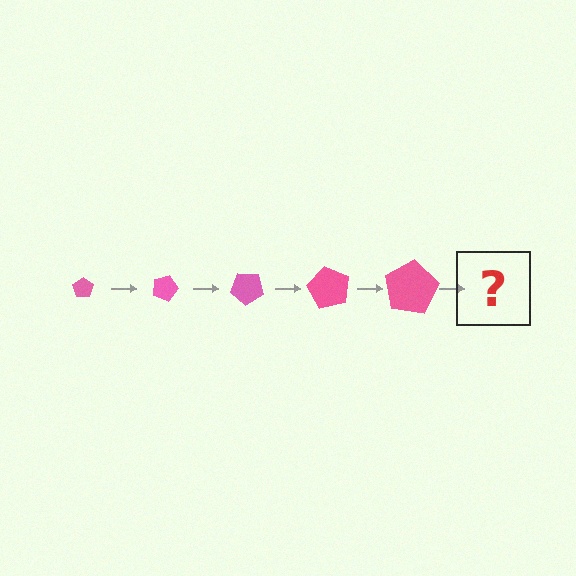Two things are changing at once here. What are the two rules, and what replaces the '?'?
The two rules are that the pentagon grows larger each step and it rotates 20 degrees each step. The '?' should be a pentagon, larger than the previous one and rotated 100 degrees from the start.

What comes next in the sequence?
The next element should be a pentagon, larger than the previous one and rotated 100 degrees from the start.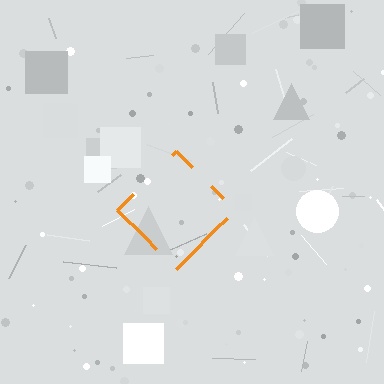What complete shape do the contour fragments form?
The contour fragments form a diamond.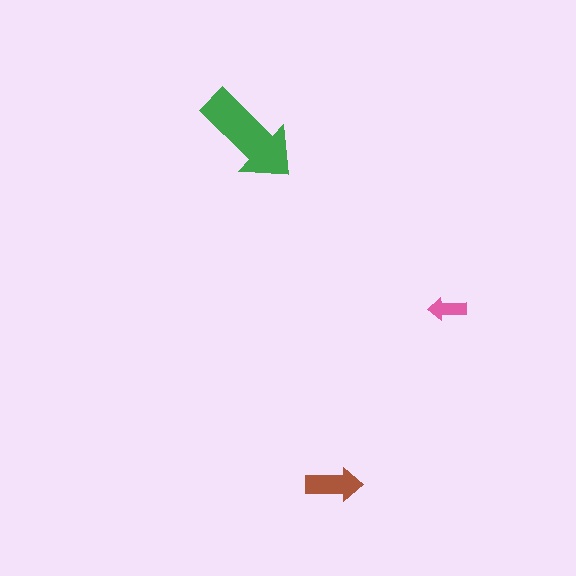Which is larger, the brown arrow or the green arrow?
The green one.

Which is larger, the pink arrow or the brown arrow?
The brown one.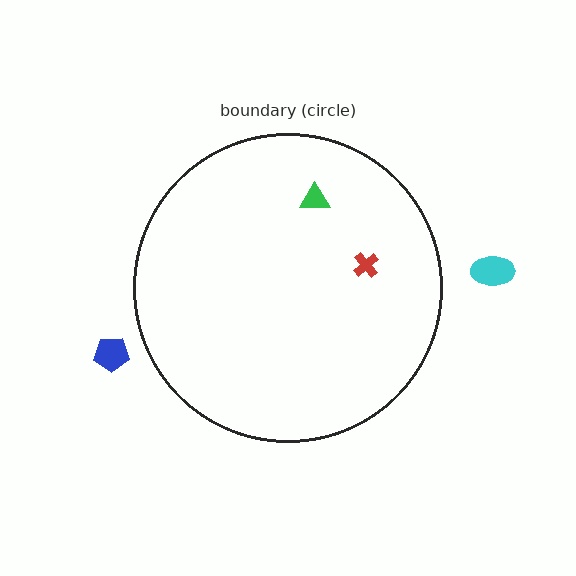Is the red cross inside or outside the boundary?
Inside.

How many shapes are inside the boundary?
2 inside, 2 outside.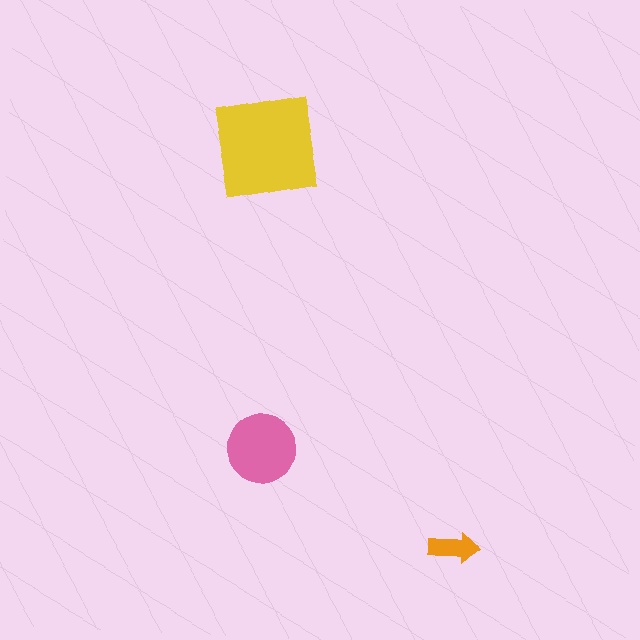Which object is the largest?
The yellow square.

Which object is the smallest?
The orange arrow.